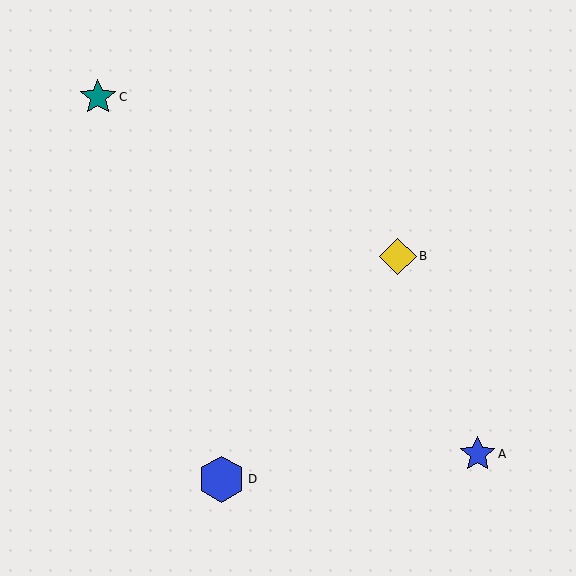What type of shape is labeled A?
Shape A is a blue star.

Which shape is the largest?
The blue hexagon (labeled D) is the largest.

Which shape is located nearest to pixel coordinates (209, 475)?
The blue hexagon (labeled D) at (222, 479) is nearest to that location.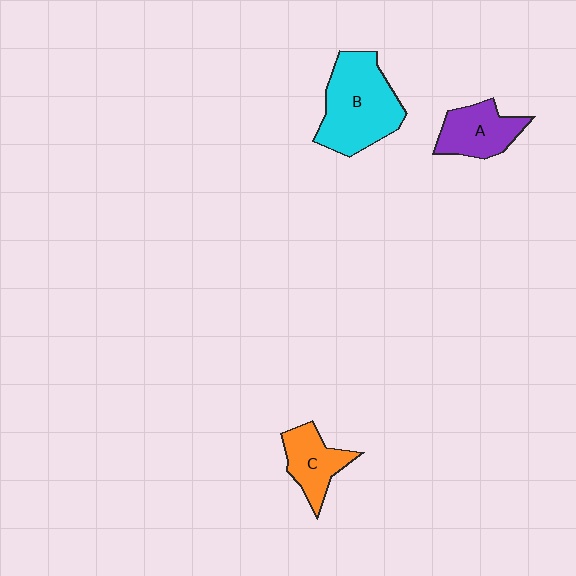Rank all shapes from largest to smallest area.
From largest to smallest: B (cyan), A (purple), C (orange).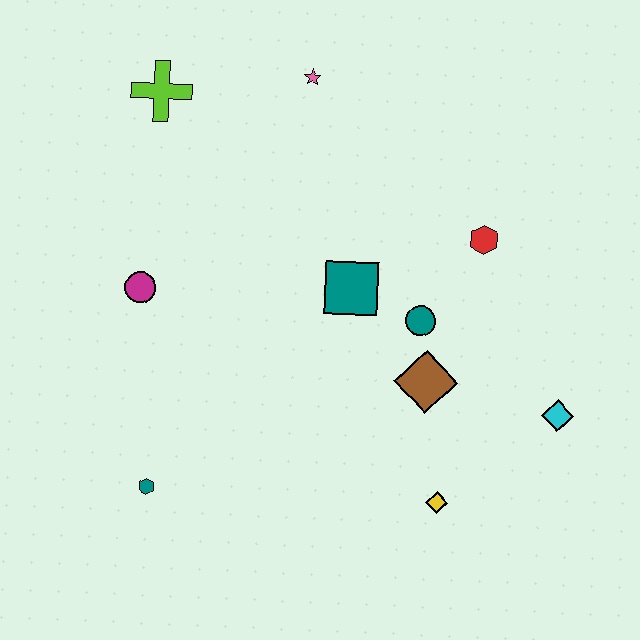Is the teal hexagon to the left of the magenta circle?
No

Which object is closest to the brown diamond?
The teal circle is closest to the brown diamond.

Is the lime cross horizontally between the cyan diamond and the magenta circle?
Yes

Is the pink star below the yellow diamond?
No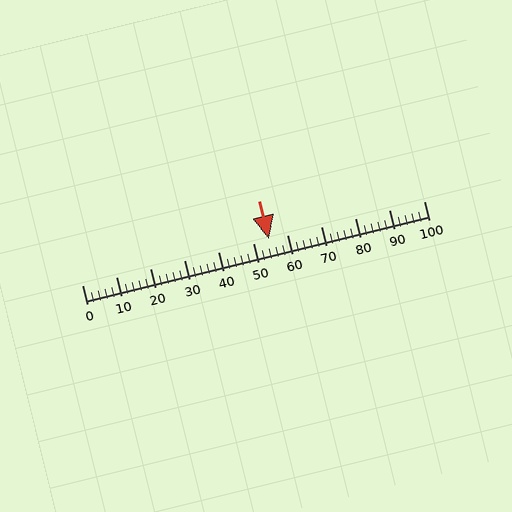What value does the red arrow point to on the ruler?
The red arrow points to approximately 55.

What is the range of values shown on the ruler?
The ruler shows values from 0 to 100.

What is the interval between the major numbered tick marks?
The major tick marks are spaced 10 units apart.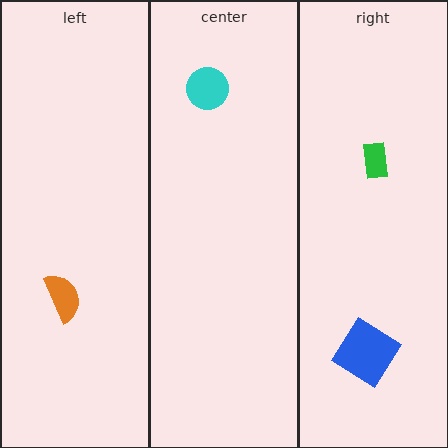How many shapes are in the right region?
2.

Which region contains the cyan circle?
The center region.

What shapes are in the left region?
The orange semicircle.